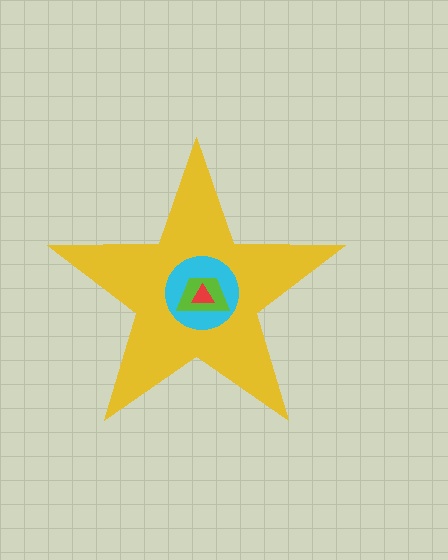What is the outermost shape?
The yellow star.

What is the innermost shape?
The red triangle.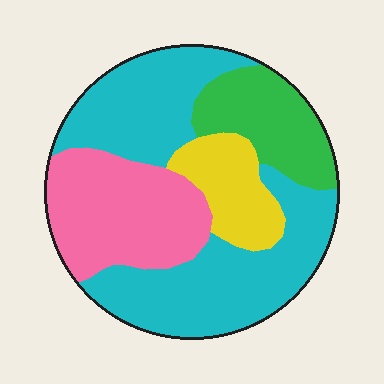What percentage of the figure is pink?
Pink takes up about one quarter (1/4) of the figure.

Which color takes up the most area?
Cyan, at roughly 50%.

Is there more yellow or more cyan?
Cyan.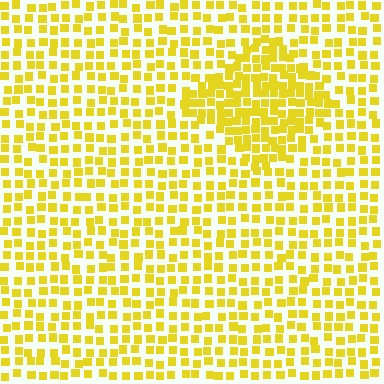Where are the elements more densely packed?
The elements are more densely packed inside the diamond boundary.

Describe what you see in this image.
The image contains small yellow elements arranged at two different densities. A diamond-shaped region is visible where the elements are more densely packed than the surrounding area.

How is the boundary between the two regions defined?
The boundary is defined by a change in element density (approximately 1.8x ratio). All elements are the same color, size, and shape.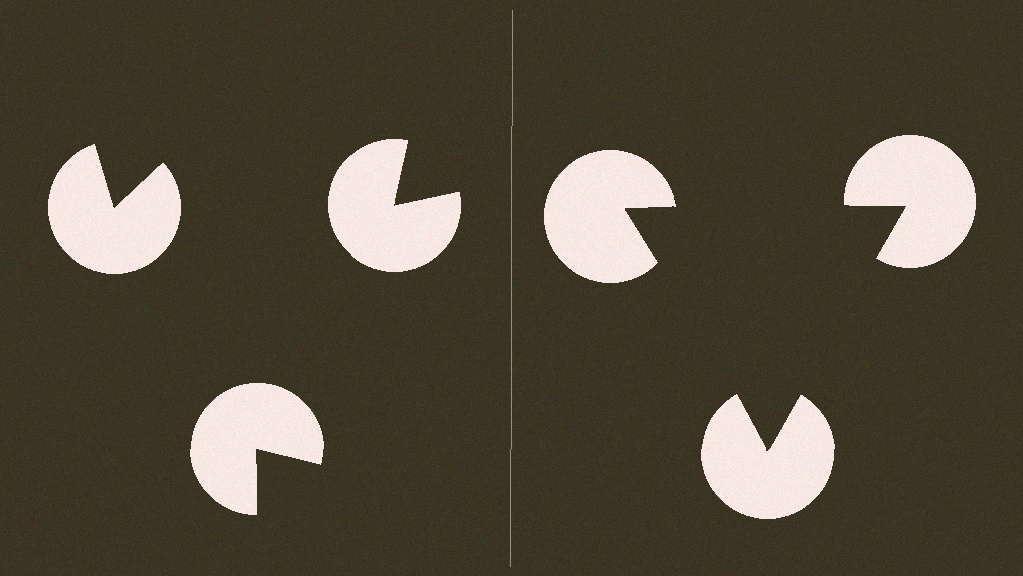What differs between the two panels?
The pac-man discs are positioned identically on both sides; only the wedge orientations differ. On the right they align to a triangle; on the left they are misaligned.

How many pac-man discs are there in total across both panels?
6 — 3 on each side.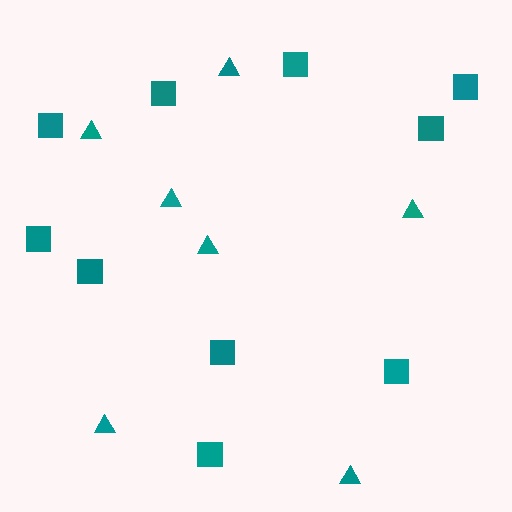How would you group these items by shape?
There are 2 groups: one group of triangles (7) and one group of squares (10).